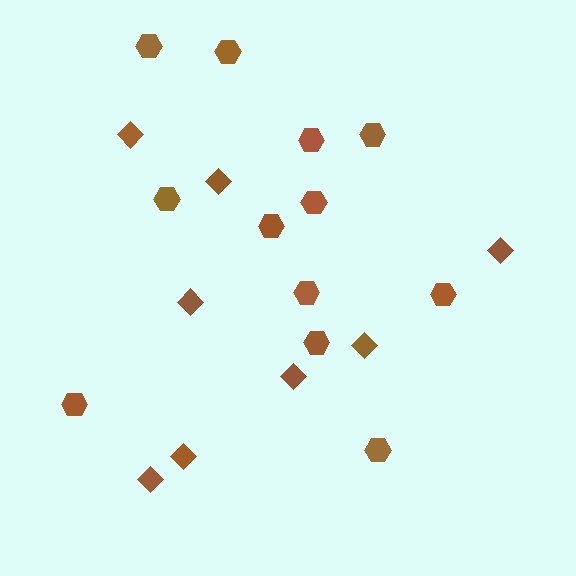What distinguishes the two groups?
There are 2 groups: one group of hexagons (12) and one group of diamonds (8).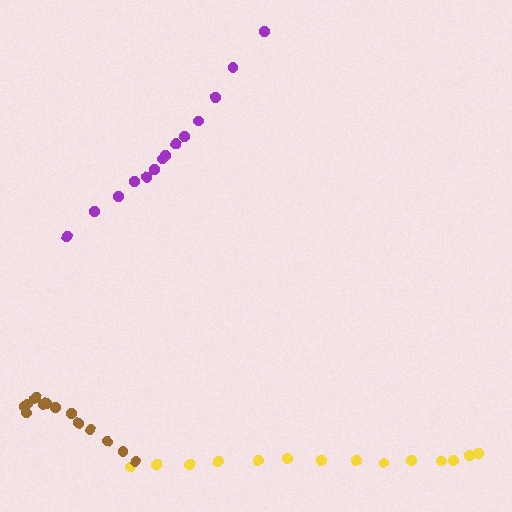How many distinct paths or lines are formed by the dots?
There are 3 distinct paths.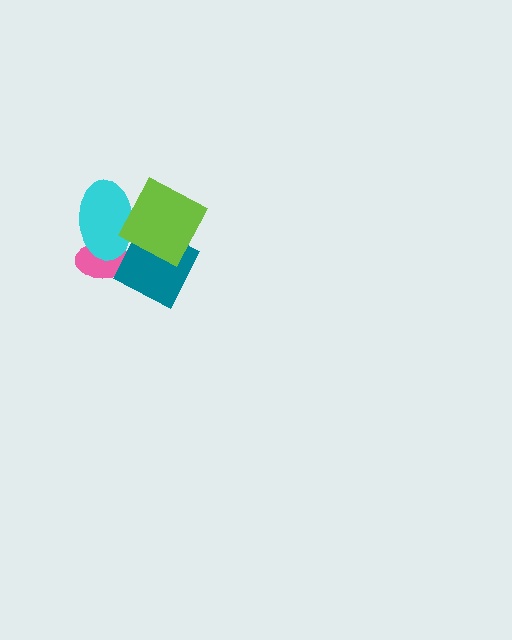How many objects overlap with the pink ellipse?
2 objects overlap with the pink ellipse.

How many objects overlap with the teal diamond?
3 objects overlap with the teal diamond.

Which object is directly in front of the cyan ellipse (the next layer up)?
The teal diamond is directly in front of the cyan ellipse.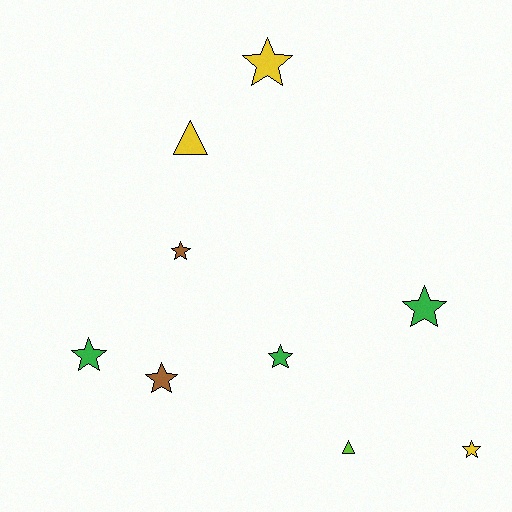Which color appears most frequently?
Yellow, with 3 objects.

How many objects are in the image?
There are 9 objects.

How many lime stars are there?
There are no lime stars.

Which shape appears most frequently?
Star, with 7 objects.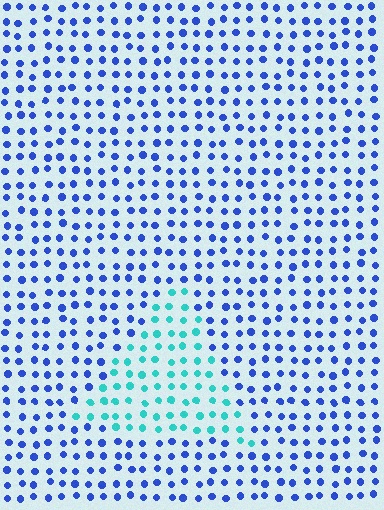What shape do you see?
I see a triangle.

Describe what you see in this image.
The image is filled with small blue elements in a uniform arrangement. A triangle-shaped region is visible where the elements are tinted to a slightly different hue, forming a subtle color boundary.